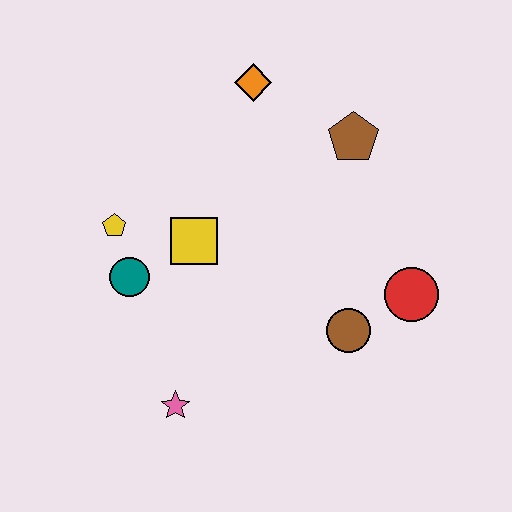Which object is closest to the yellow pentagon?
The teal circle is closest to the yellow pentagon.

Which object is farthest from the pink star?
The orange diamond is farthest from the pink star.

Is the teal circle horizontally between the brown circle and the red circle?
No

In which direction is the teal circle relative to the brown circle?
The teal circle is to the left of the brown circle.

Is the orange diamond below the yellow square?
No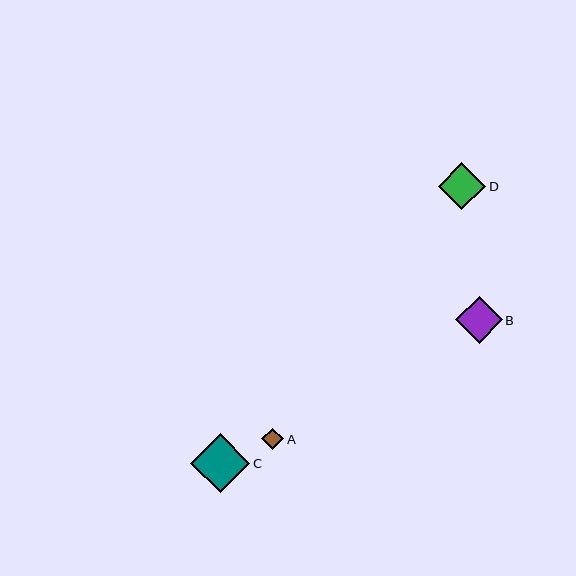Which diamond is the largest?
Diamond C is the largest with a size of approximately 59 pixels.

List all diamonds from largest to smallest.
From largest to smallest: C, D, B, A.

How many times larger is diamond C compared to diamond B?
Diamond C is approximately 1.3 times the size of diamond B.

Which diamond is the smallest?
Diamond A is the smallest with a size of approximately 22 pixels.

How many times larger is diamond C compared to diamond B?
Diamond C is approximately 1.3 times the size of diamond B.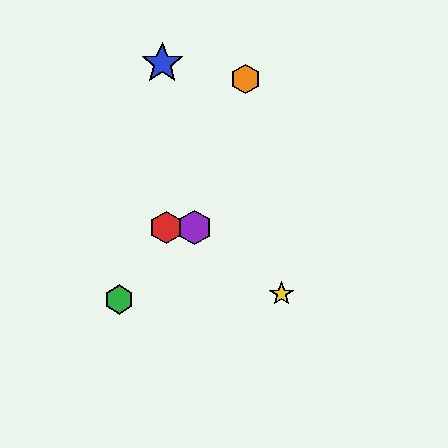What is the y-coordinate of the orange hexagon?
The orange hexagon is at y≈79.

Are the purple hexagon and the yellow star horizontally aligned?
No, the purple hexagon is at y≈227 and the yellow star is at y≈294.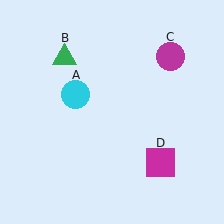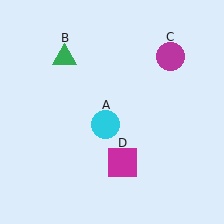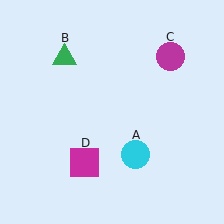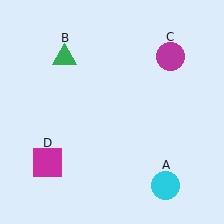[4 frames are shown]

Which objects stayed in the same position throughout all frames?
Green triangle (object B) and magenta circle (object C) remained stationary.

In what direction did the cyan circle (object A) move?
The cyan circle (object A) moved down and to the right.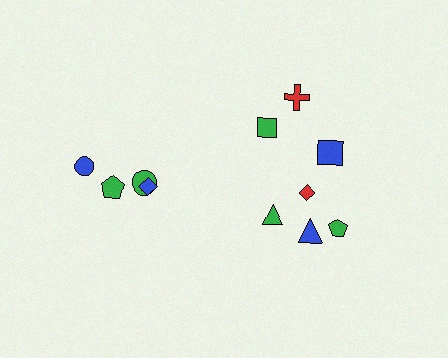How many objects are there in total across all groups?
There are 11 objects.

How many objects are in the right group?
There are 7 objects.